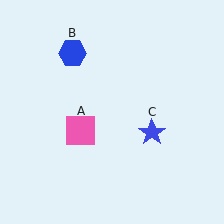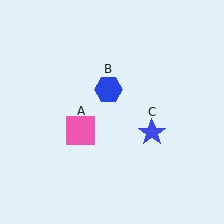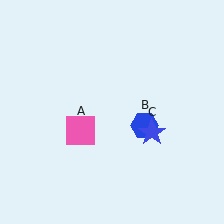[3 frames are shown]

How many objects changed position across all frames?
1 object changed position: blue hexagon (object B).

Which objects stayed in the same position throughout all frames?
Pink square (object A) and blue star (object C) remained stationary.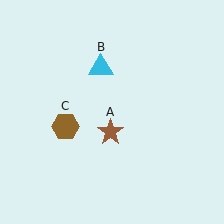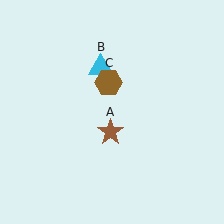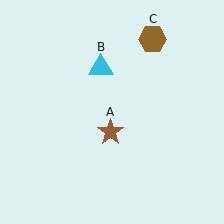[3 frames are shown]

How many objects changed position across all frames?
1 object changed position: brown hexagon (object C).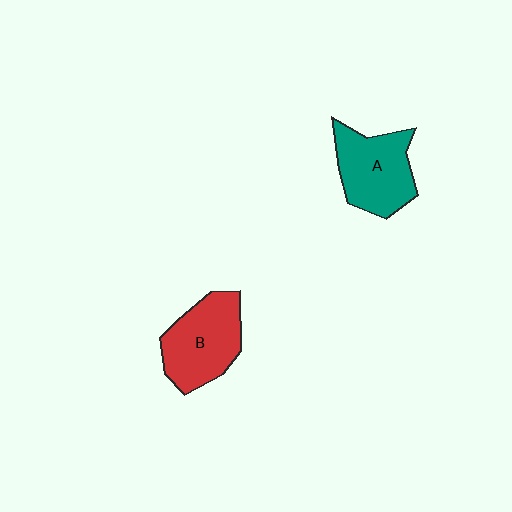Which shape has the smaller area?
Shape A (teal).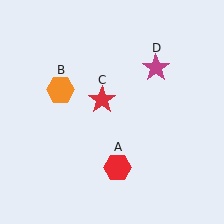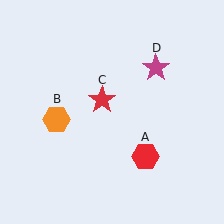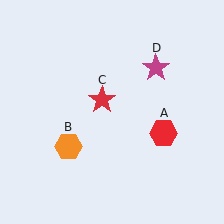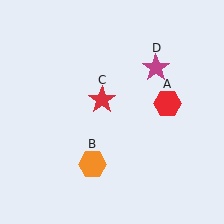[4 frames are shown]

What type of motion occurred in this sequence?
The red hexagon (object A), orange hexagon (object B) rotated counterclockwise around the center of the scene.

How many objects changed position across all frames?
2 objects changed position: red hexagon (object A), orange hexagon (object B).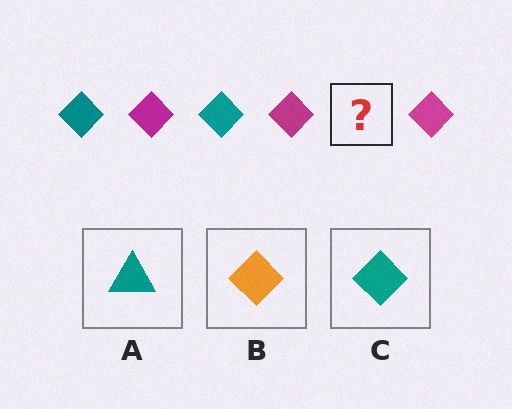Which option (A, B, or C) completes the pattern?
C.